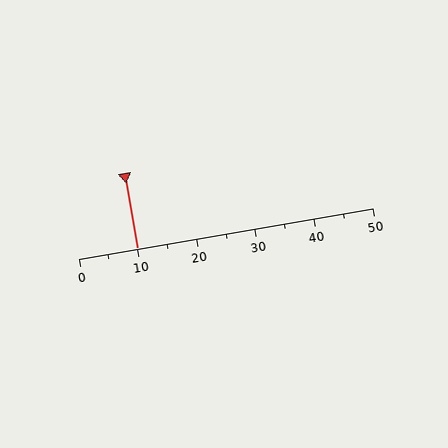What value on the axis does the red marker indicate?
The marker indicates approximately 10.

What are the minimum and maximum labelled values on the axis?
The axis runs from 0 to 50.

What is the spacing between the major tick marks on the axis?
The major ticks are spaced 10 apart.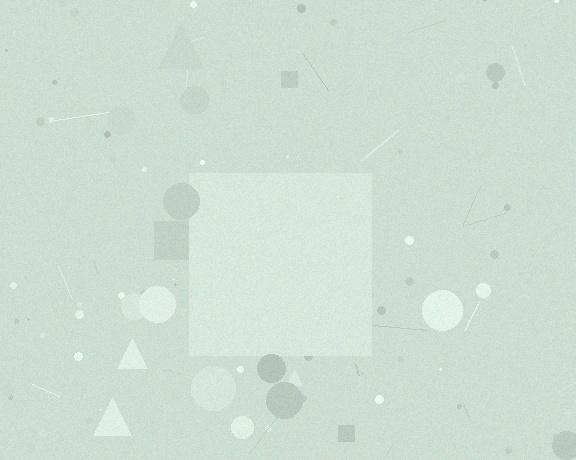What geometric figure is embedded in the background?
A square is embedded in the background.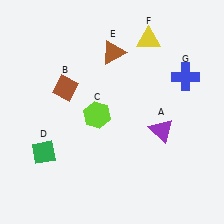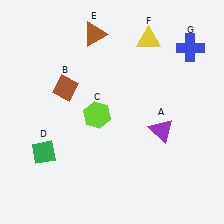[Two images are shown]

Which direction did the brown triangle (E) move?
The brown triangle (E) moved left.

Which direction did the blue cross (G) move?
The blue cross (G) moved up.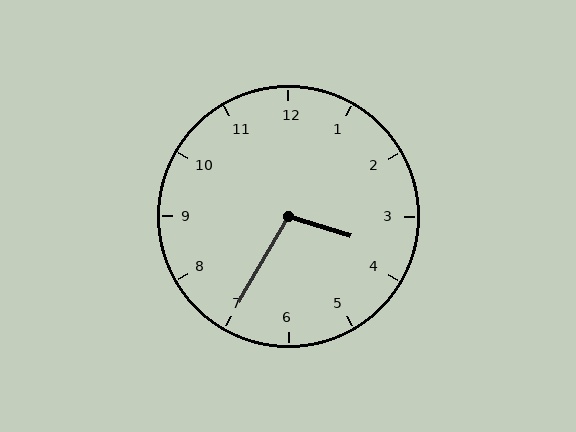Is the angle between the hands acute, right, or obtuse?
It is obtuse.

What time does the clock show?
3:35.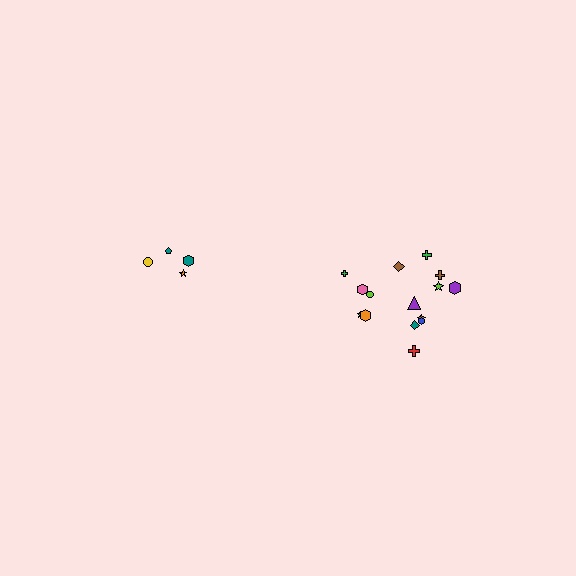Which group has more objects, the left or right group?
The right group.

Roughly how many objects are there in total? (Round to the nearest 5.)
Roughly 20 objects in total.